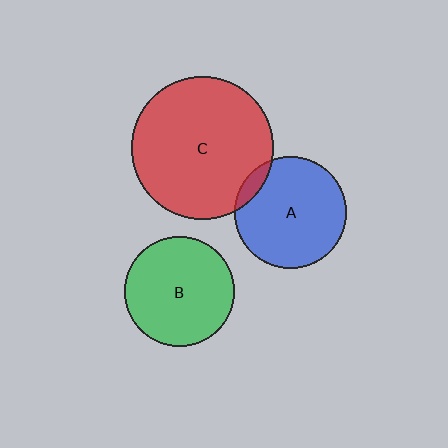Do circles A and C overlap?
Yes.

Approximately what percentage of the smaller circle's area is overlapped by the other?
Approximately 10%.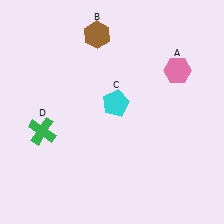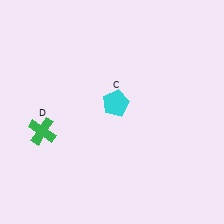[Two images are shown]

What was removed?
The brown hexagon (B), the pink hexagon (A) were removed in Image 2.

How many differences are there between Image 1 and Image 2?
There are 2 differences between the two images.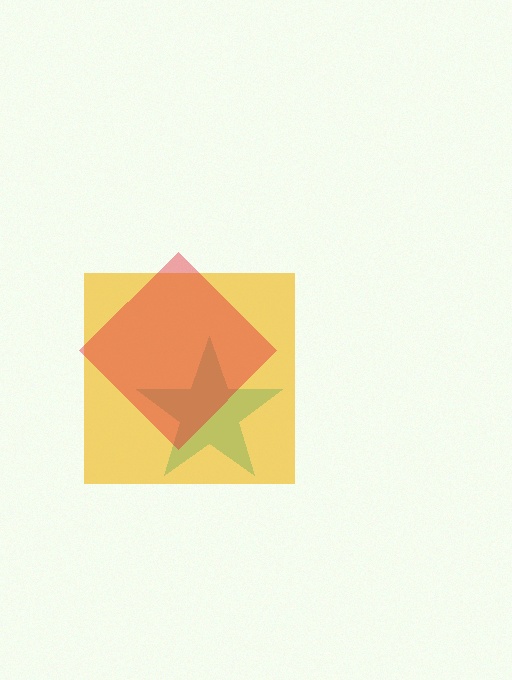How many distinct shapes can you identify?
There are 3 distinct shapes: a cyan star, a yellow square, a red diamond.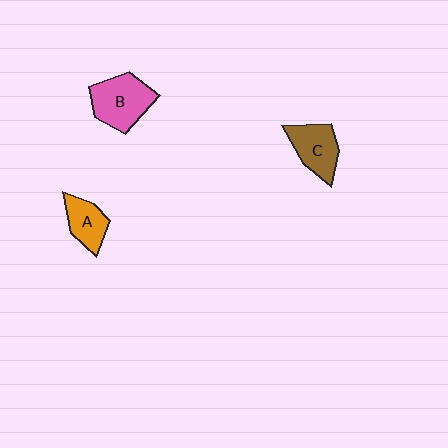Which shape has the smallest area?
Shape A (orange).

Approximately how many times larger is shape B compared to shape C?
Approximately 1.3 times.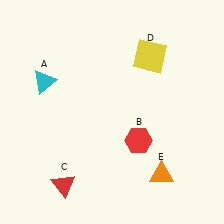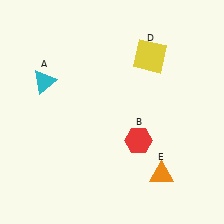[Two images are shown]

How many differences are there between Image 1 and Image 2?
There is 1 difference between the two images.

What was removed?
The red triangle (C) was removed in Image 2.